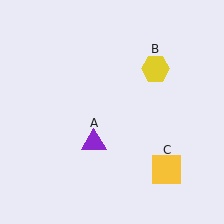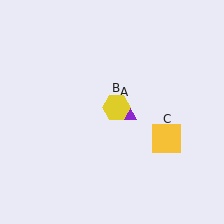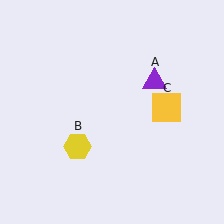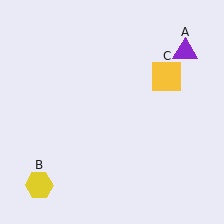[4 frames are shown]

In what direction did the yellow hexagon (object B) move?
The yellow hexagon (object B) moved down and to the left.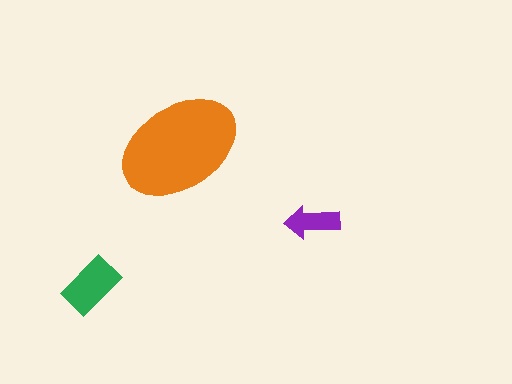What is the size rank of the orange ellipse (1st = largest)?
1st.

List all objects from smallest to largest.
The purple arrow, the green rectangle, the orange ellipse.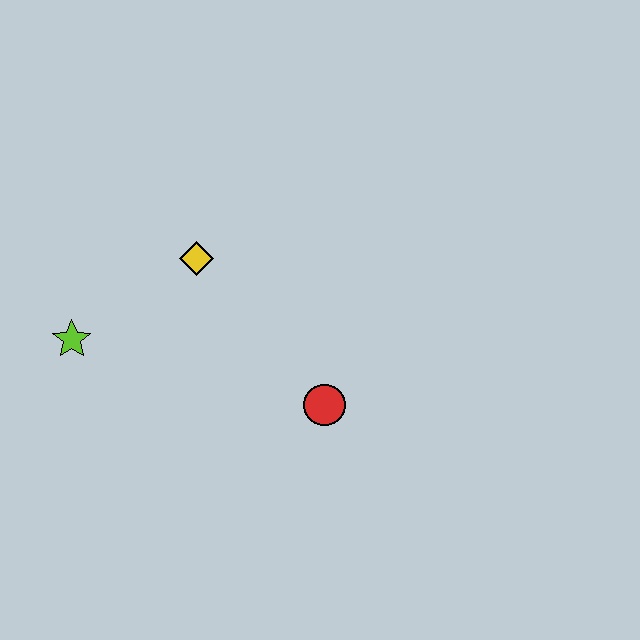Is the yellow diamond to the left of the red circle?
Yes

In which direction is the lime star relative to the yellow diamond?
The lime star is to the left of the yellow diamond.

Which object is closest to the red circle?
The yellow diamond is closest to the red circle.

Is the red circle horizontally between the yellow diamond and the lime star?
No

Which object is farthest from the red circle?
The lime star is farthest from the red circle.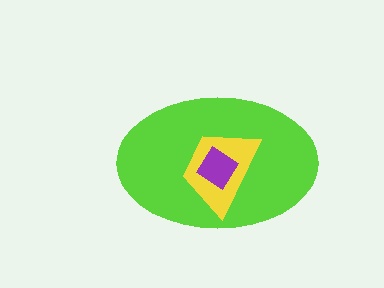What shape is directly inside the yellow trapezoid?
The purple diamond.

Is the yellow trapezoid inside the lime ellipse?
Yes.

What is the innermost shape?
The purple diamond.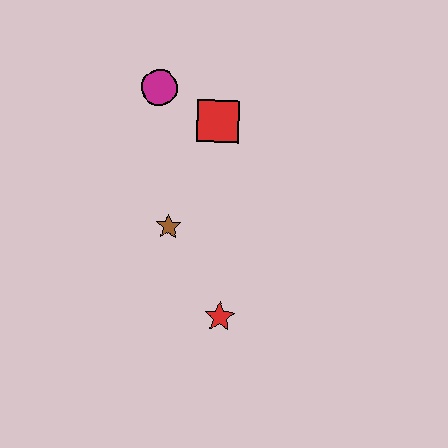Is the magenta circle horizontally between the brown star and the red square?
No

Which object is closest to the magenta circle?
The red square is closest to the magenta circle.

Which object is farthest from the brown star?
The magenta circle is farthest from the brown star.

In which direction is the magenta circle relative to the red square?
The magenta circle is to the left of the red square.